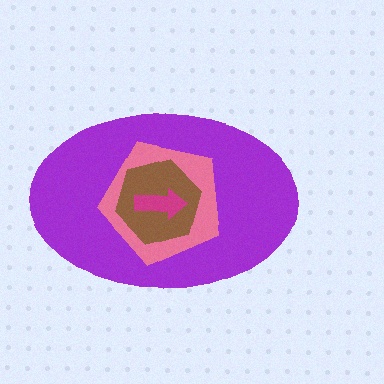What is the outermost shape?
The purple ellipse.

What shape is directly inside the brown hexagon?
The magenta arrow.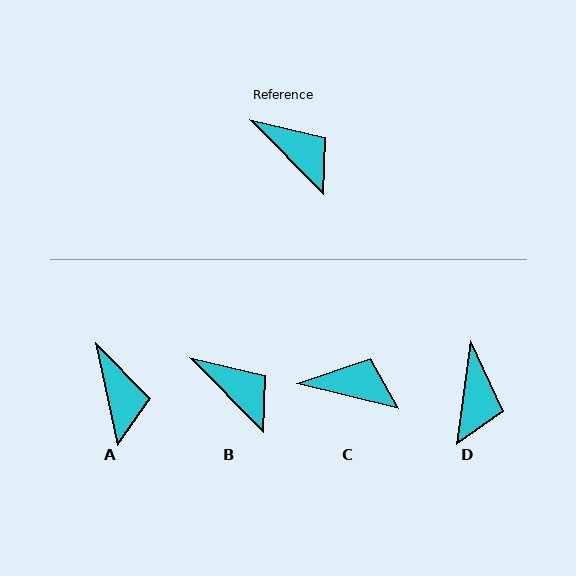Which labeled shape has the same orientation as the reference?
B.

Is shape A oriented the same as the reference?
No, it is off by about 33 degrees.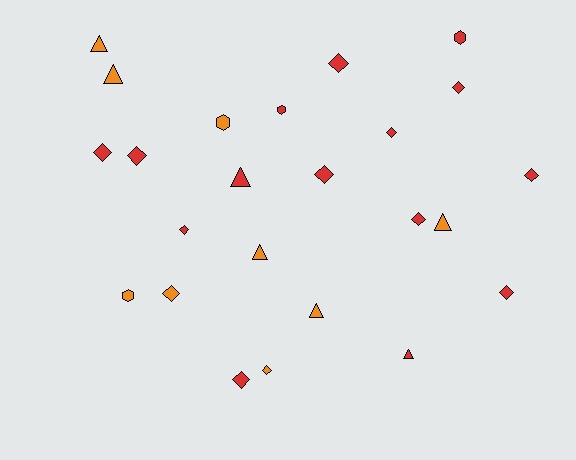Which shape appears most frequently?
Diamond, with 13 objects.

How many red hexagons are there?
There are 2 red hexagons.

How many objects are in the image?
There are 24 objects.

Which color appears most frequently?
Red, with 15 objects.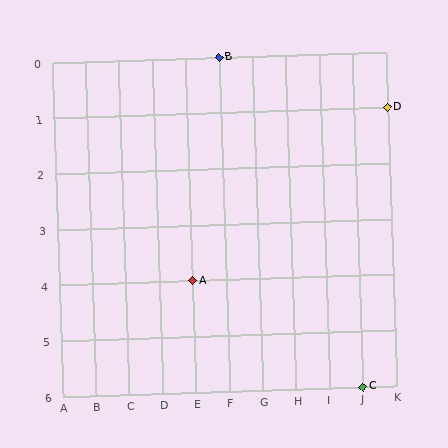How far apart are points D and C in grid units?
Points D and C are 1 column and 5 rows apart (about 5.1 grid units diagonally).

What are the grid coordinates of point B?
Point B is at grid coordinates (F, 0).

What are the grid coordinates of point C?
Point C is at grid coordinates (J, 6).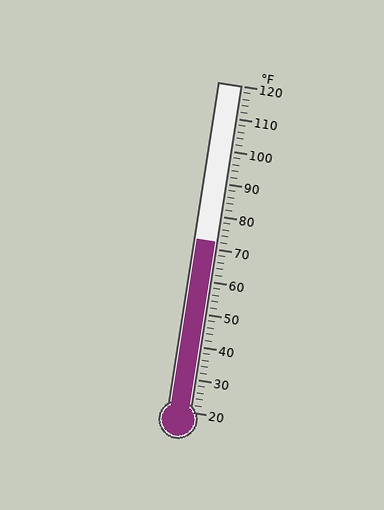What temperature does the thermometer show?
The thermometer shows approximately 72°F.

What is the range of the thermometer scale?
The thermometer scale ranges from 20°F to 120°F.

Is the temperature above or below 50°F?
The temperature is above 50°F.